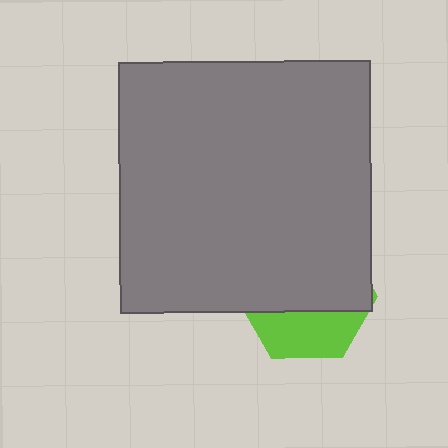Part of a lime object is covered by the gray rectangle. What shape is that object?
It is a hexagon.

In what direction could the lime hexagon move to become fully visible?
The lime hexagon could move down. That would shift it out from behind the gray rectangle entirely.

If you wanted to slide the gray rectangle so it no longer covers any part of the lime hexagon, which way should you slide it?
Slide it up — that is the most direct way to separate the two shapes.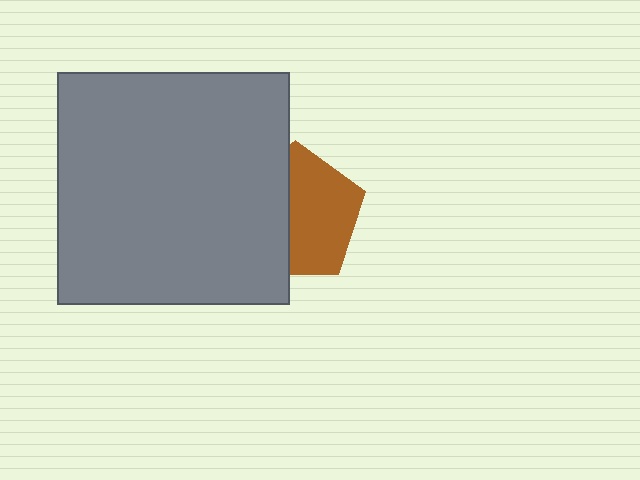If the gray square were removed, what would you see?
You would see the complete brown pentagon.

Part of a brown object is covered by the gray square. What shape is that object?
It is a pentagon.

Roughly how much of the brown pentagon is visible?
About half of it is visible (roughly 56%).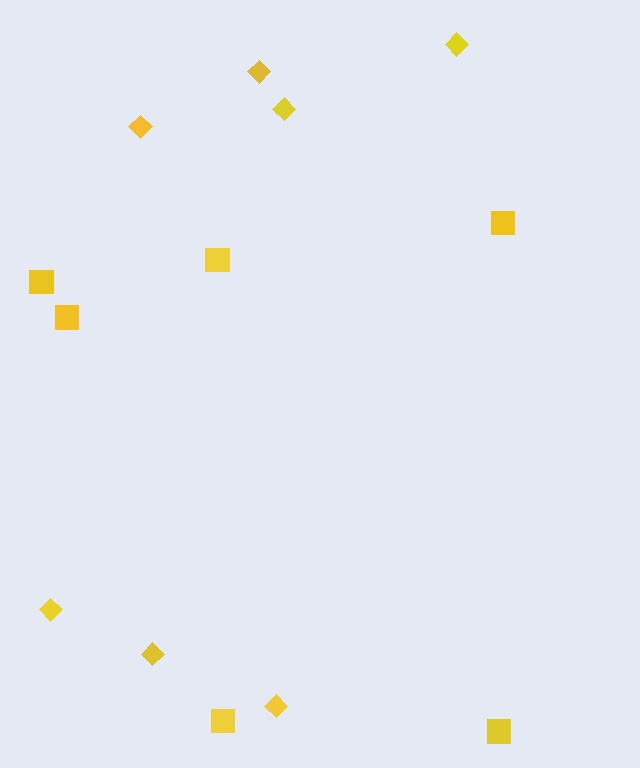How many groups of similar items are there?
There are 2 groups: one group of diamonds (7) and one group of squares (6).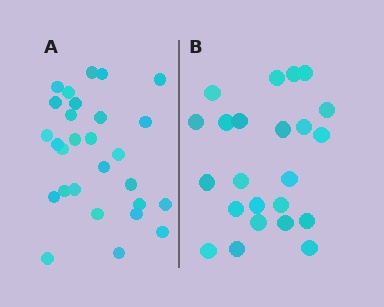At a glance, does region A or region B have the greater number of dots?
Region A (the left region) has more dots.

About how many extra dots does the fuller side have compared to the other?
Region A has about 5 more dots than region B.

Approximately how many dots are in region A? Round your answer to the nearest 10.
About 30 dots. (The exact count is 28, which rounds to 30.)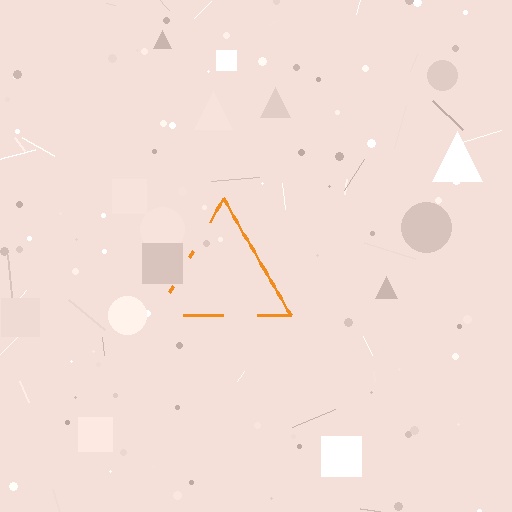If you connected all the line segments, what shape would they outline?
They would outline a triangle.